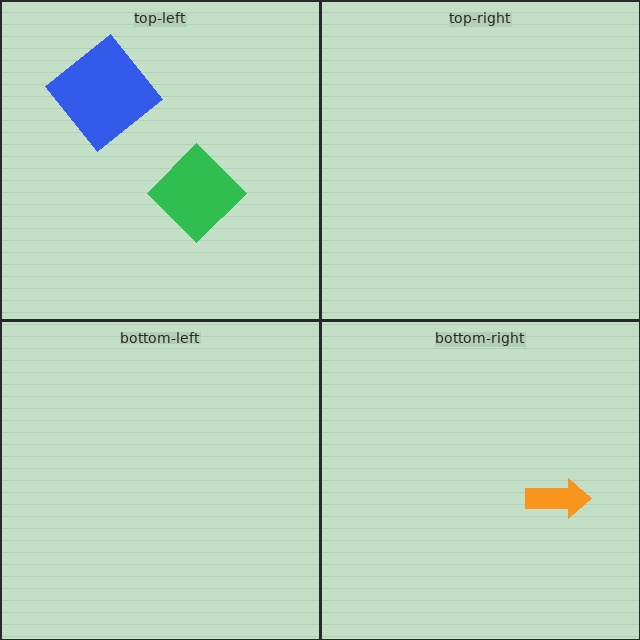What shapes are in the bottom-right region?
The orange arrow.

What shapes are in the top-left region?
The green diamond, the blue diamond.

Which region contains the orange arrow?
The bottom-right region.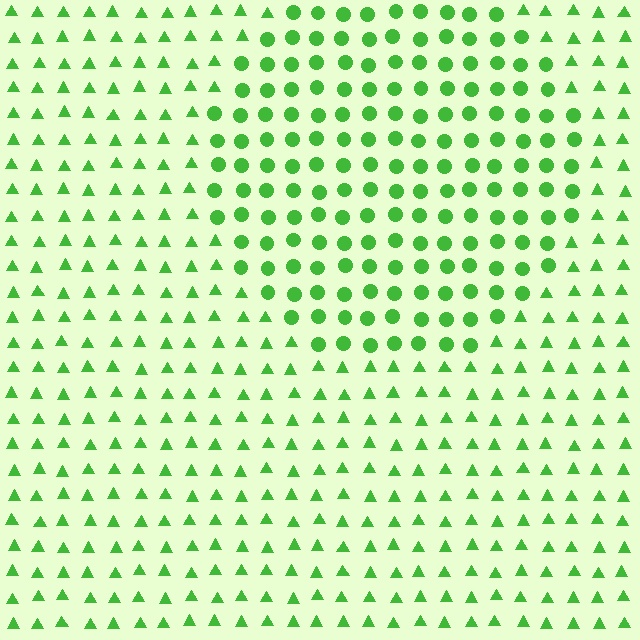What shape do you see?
I see a circle.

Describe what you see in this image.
The image is filled with small green elements arranged in a uniform grid. A circle-shaped region contains circles, while the surrounding area contains triangles. The boundary is defined purely by the change in element shape.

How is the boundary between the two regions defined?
The boundary is defined by a change in element shape: circles inside vs. triangles outside. All elements share the same color and spacing.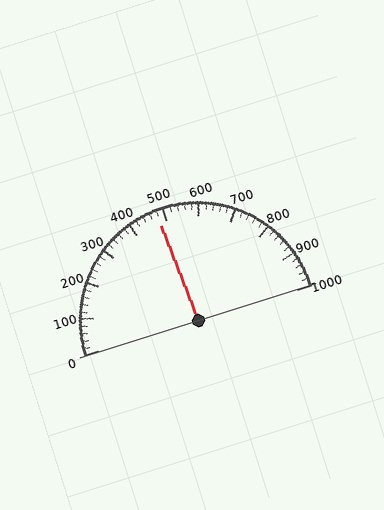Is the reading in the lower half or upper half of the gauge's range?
The reading is in the lower half of the range (0 to 1000).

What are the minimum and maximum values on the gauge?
The gauge ranges from 0 to 1000.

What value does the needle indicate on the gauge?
The needle indicates approximately 480.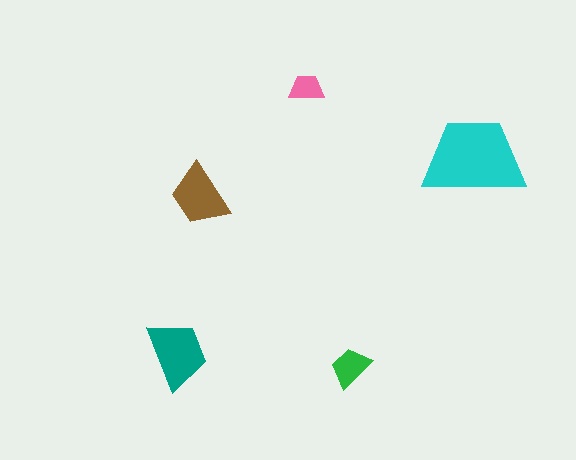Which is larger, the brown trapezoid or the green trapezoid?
The brown one.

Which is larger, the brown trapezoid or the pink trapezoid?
The brown one.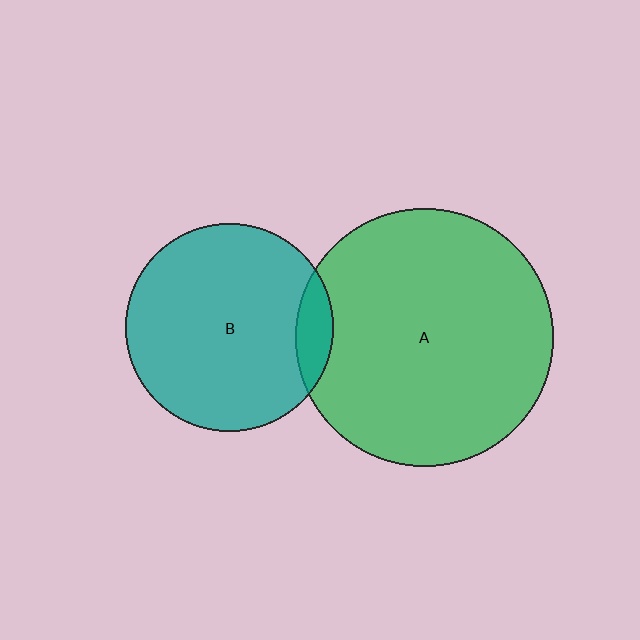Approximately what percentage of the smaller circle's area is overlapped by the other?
Approximately 10%.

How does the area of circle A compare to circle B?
Approximately 1.5 times.